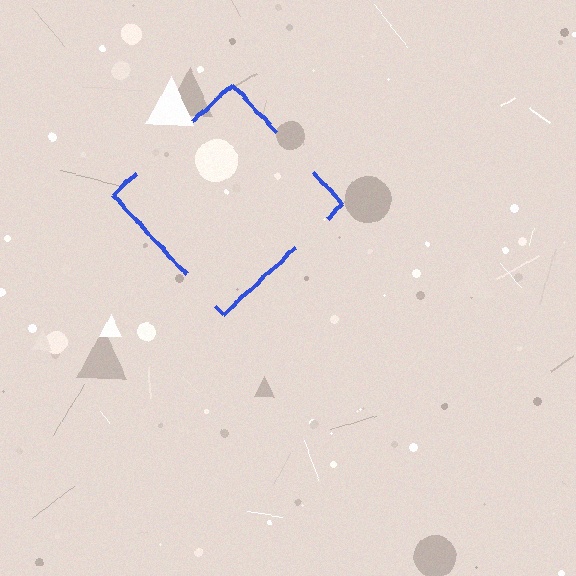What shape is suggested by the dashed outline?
The dashed outline suggests a diamond.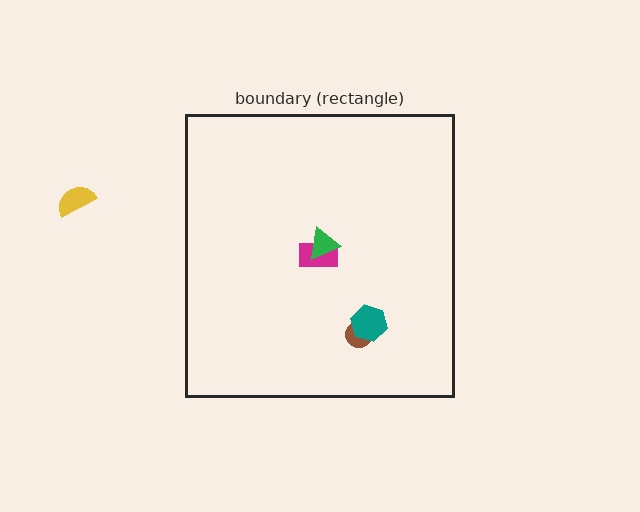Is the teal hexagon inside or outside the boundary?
Inside.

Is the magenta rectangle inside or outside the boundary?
Inside.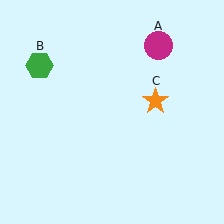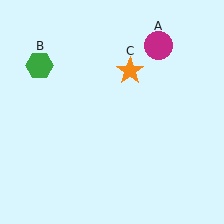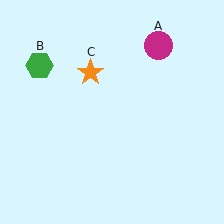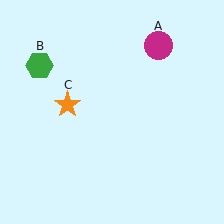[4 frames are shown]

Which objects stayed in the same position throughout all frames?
Magenta circle (object A) and green hexagon (object B) remained stationary.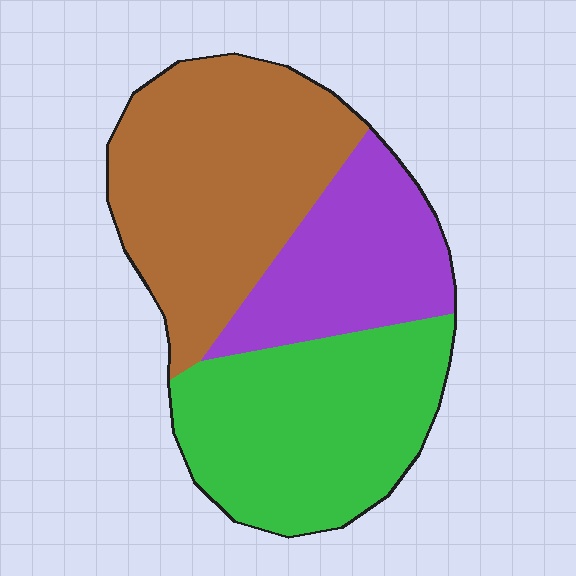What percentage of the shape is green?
Green covers roughly 35% of the shape.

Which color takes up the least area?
Purple, at roughly 25%.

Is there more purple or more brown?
Brown.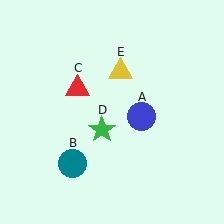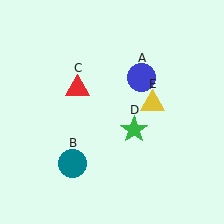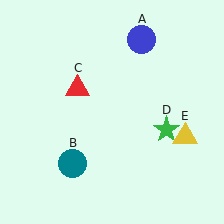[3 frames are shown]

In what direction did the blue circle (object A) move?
The blue circle (object A) moved up.